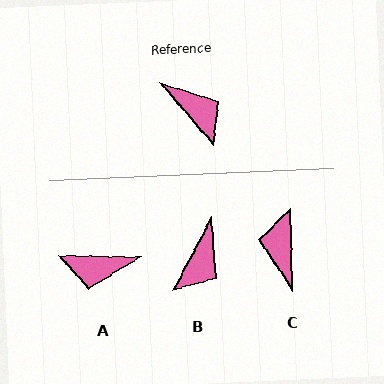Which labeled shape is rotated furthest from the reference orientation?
C, about 141 degrees away.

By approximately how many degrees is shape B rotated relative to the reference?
Approximately 68 degrees clockwise.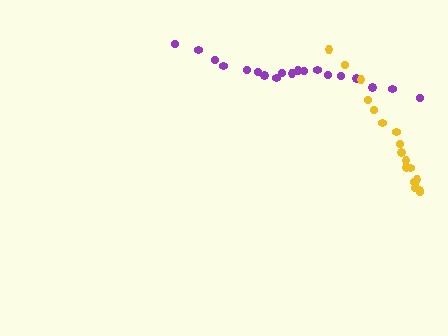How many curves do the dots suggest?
There are 2 distinct paths.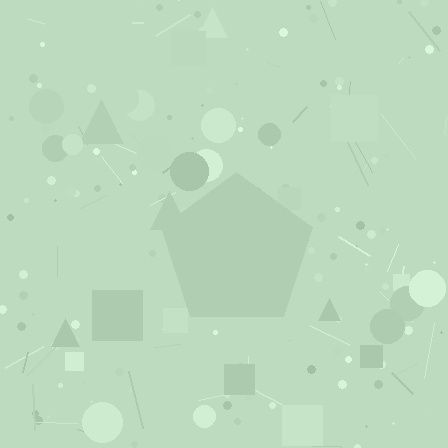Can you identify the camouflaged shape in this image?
The camouflaged shape is a pentagon.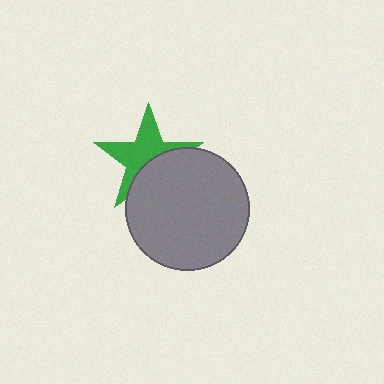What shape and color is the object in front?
The object in front is a gray circle.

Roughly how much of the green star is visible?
About half of it is visible (roughly 58%).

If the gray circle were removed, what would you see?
You would see the complete green star.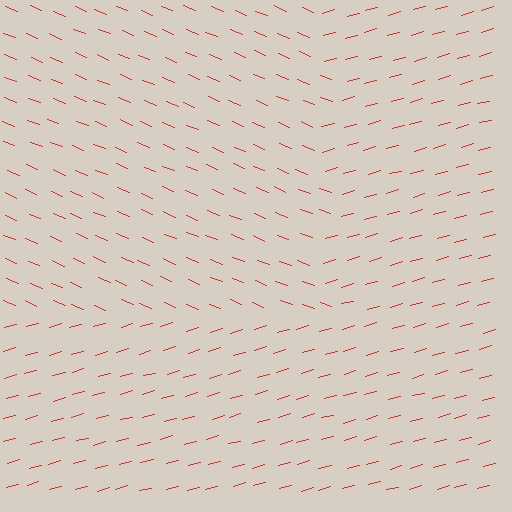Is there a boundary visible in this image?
Yes, there is a texture boundary formed by a change in line orientation.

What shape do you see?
I see a rectangle.